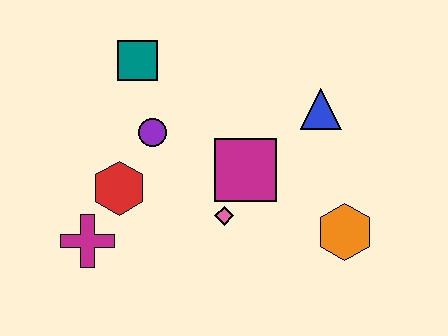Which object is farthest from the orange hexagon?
The teal square is farthest from the orange hexagon.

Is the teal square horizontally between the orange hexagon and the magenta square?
No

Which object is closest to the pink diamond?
The magenta square is closest to the pink diamond.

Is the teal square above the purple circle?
Yes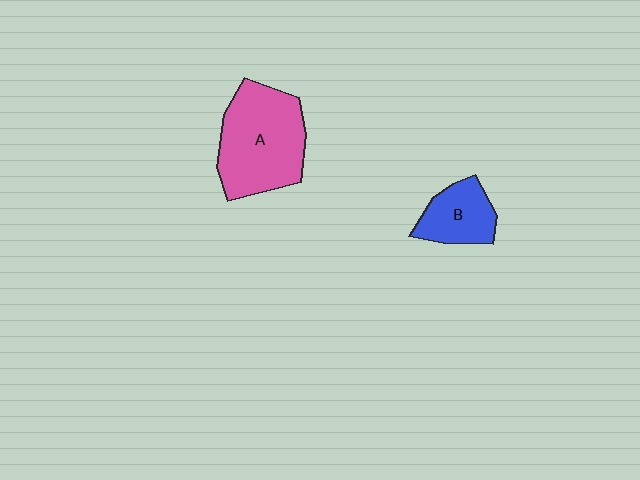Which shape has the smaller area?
Shape B (blue).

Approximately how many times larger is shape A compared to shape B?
Approximately 2.1 times.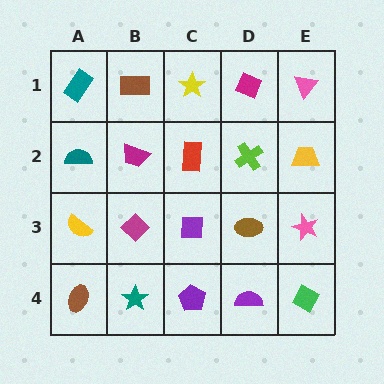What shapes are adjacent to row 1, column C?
A red rectangle (row 2, column C), a brown rectangle (row 1, column B), a magenta diamond (row 1, column D).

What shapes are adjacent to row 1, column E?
A yellow trapezoid (row 2, column E), a magenta diamond (row 1, column D).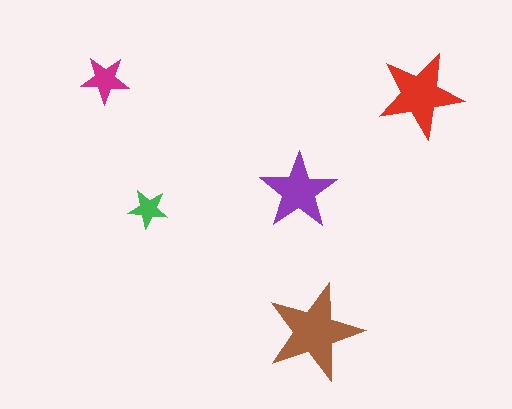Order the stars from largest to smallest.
the brown one, the red one, the purple one, the magenta one, the green one.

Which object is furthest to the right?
The red star is rightmost.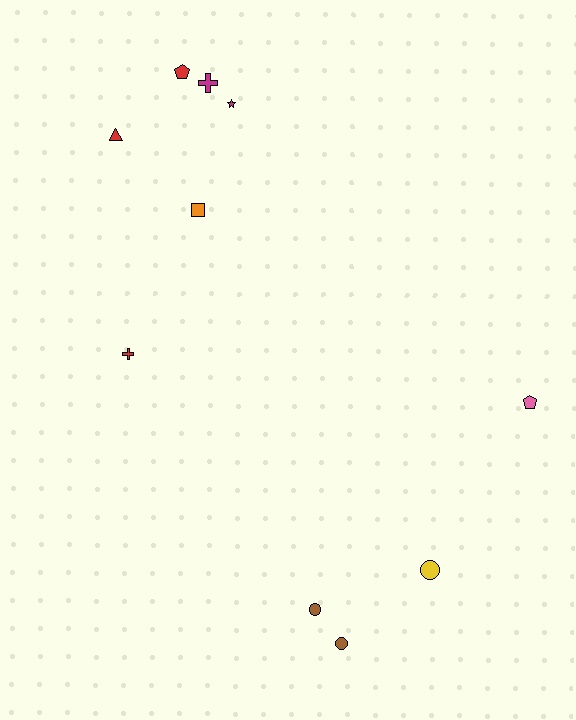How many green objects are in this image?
There are no green objects.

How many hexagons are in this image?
There are no hexagons.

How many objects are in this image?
There are 10 objects.